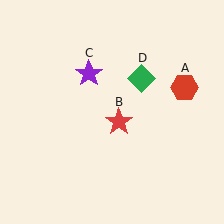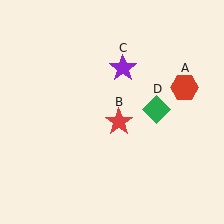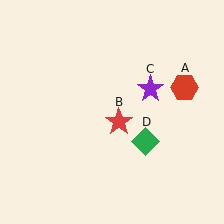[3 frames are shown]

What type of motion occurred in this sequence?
The purple star (object C), green diamond (object D) rotated clockwise around the center of the scene.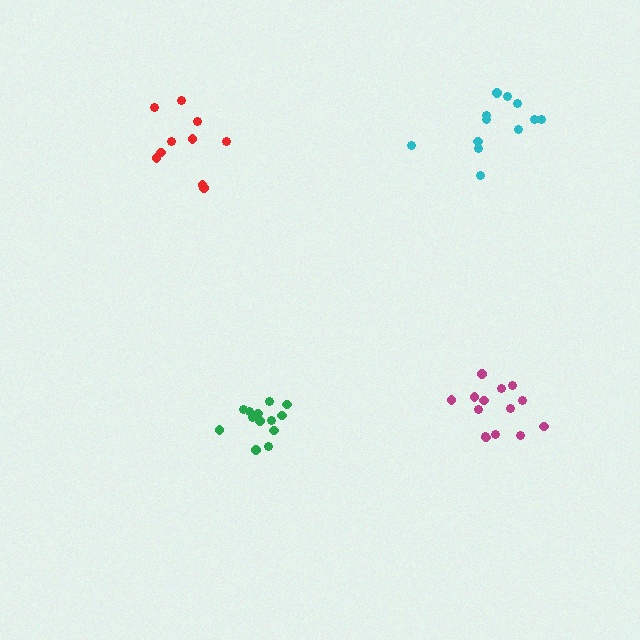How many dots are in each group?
Group 1: 10 dots, Group 2: 14 dots, Group 3: 12 dots, Group 4: 13 dots (49 total).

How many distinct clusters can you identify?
There are 4 distinct clusters.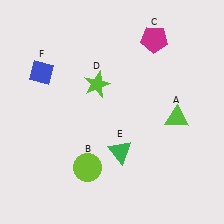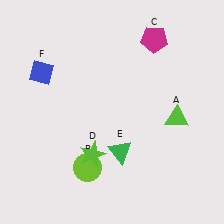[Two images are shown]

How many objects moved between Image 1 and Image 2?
1 object moved between the two images.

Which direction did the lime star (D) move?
The lime star (D) moved down.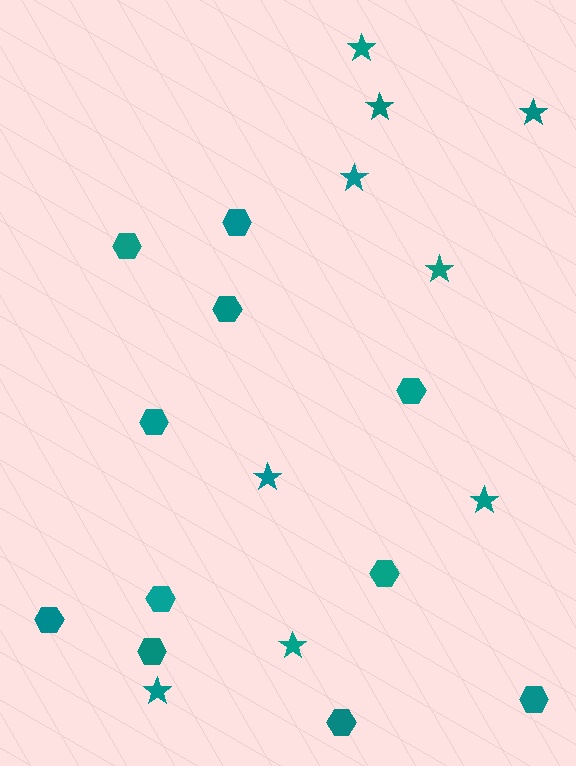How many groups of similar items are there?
There are 2 groups: one group of hexagons (11) and one group of stars (9).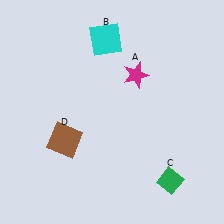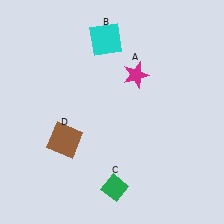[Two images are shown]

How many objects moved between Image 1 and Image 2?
1 object moved between the two images.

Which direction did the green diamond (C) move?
The green diamond (C) moved left.